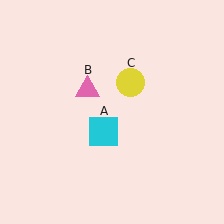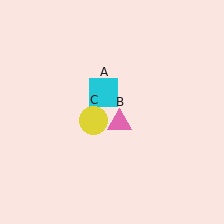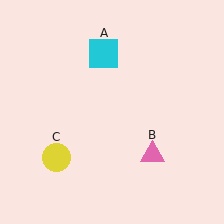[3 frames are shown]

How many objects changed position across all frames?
3 objects changed position: cyan square (object A), pink triangle (object B), yellow circle (object C).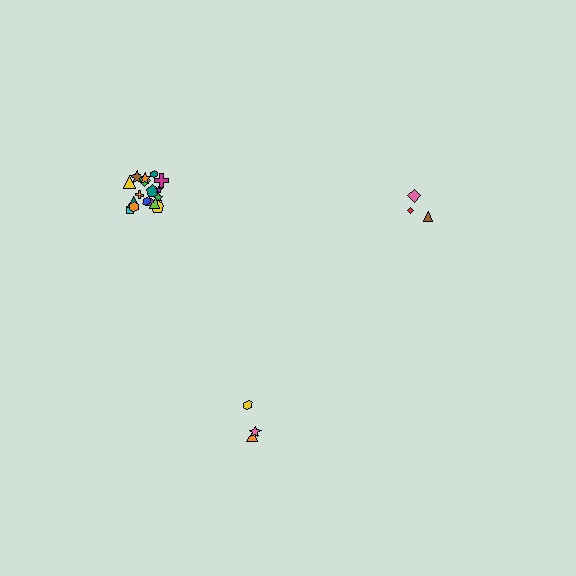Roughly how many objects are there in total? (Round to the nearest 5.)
Roughly 25 objects in total.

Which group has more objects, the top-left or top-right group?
The top-left group.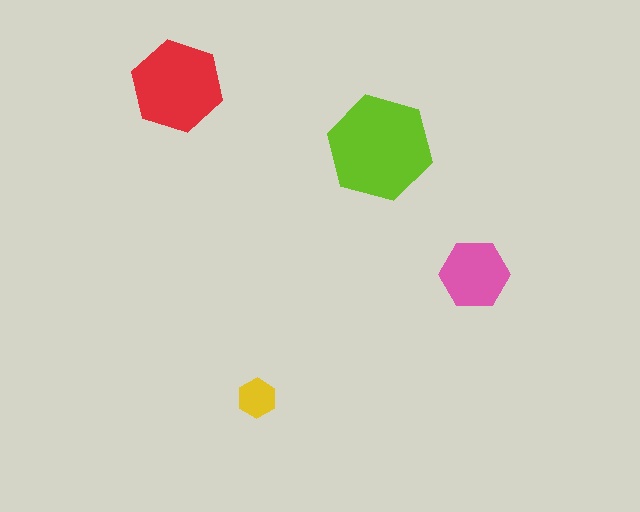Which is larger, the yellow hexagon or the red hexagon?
The red one.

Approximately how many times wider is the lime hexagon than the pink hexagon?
About 1.5 times wider.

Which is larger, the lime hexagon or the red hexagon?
The lime one.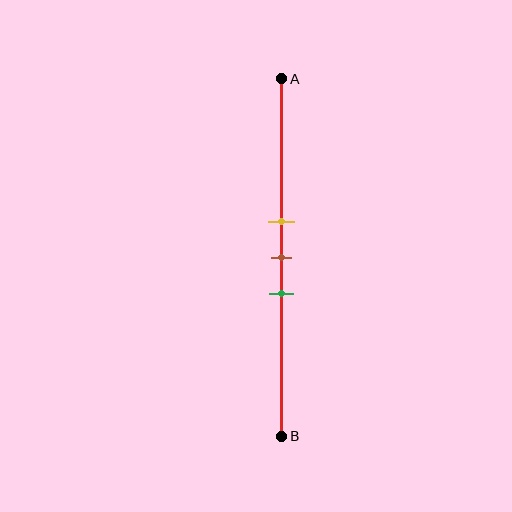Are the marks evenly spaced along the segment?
Yes, the marks are approximately evenly spaced.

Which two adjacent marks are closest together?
The yellow and brown marks are the closest adjacent pair.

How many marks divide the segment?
There are 3 marks dividing the segment.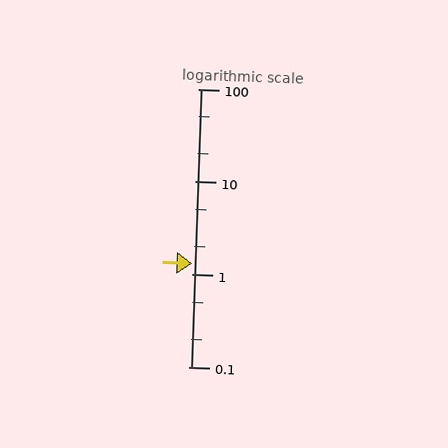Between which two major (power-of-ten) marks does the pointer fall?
The pointer is between 1 and 10.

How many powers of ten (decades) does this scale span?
The scale spans 3 decades, from 0.1 to 100.